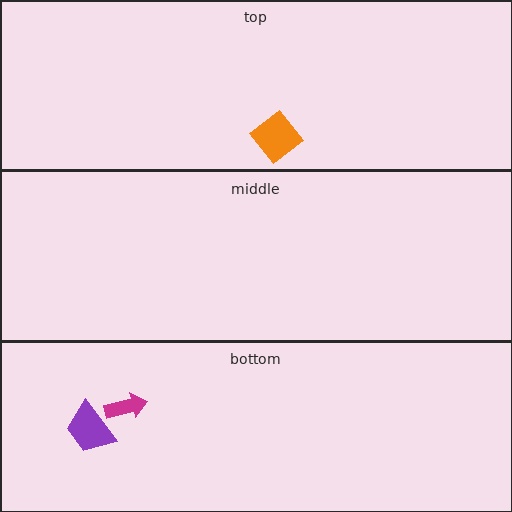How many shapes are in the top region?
1.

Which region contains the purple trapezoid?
The bottom region.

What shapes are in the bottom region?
The purple trapezoid, the magenta arrow.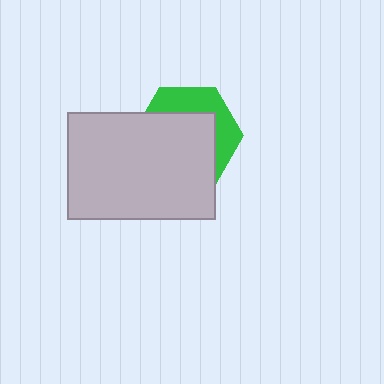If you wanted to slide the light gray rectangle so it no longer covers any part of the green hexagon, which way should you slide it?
Slide it toward the lower-left — that is the most direct way to separate the two shapes.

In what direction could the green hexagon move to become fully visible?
The green hexagon could move toward the upper-right. That would shift it out from behind the light gray rectangle entirely.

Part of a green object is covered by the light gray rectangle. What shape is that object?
It is a hexagon.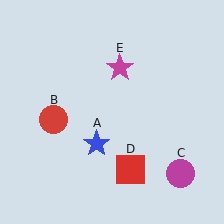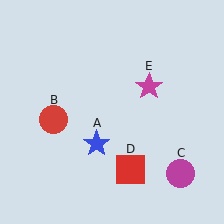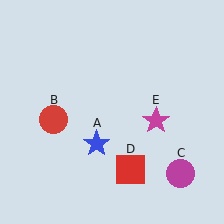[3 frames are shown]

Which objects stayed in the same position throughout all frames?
Blue star (object A) and red circle (object B) and magenta circle (object C) and red square (object D) remained stationary.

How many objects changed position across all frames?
1 object changed position: magenta star (object E).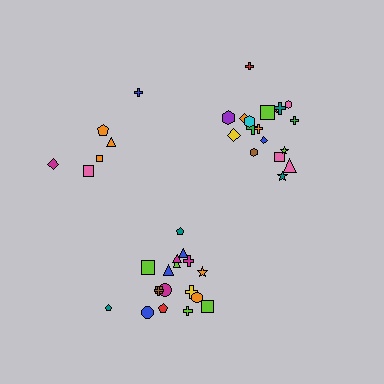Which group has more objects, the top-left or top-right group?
The top-right group.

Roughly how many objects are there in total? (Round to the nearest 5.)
Roughly 40 objects in total.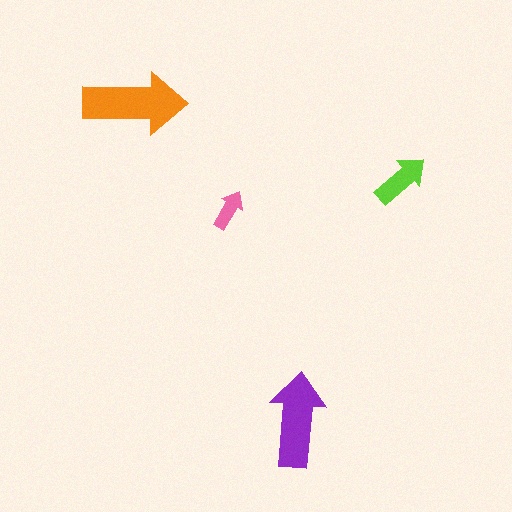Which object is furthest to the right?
The lime arrow is rightmost.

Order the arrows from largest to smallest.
the orange one, the purple one, the lime one, the pink one.